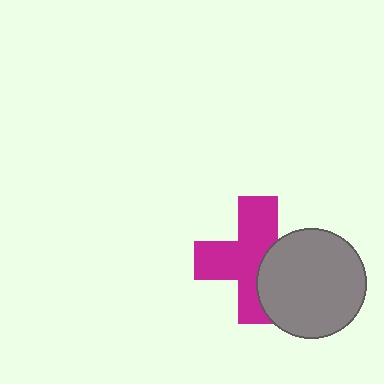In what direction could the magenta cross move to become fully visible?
The magenta cross could move left. That would shift it out from behind the gray circle entirely.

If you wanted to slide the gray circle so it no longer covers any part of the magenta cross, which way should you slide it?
Slide it right — that is the most direct way to separate the two shapes.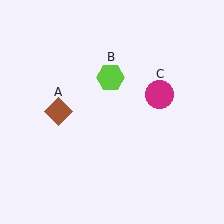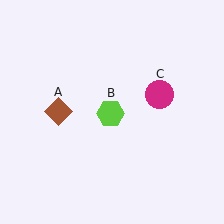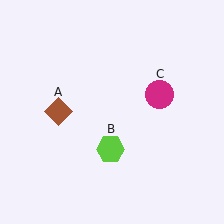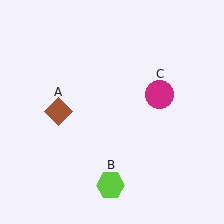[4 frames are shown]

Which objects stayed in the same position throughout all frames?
Brown diamond (object A) and magenta circle (object C) remained stationary.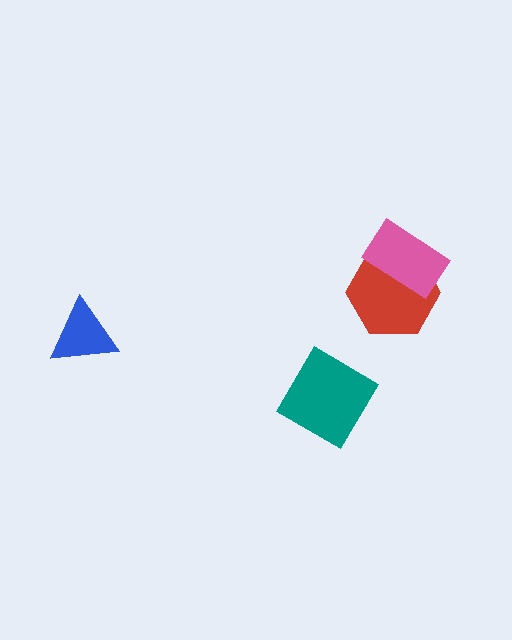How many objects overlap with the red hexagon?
1 object overlaps with the red hexagon.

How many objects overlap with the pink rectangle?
1 object overlaps with the pink rectangle.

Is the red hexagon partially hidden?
Yes, it is partially covered by another shape.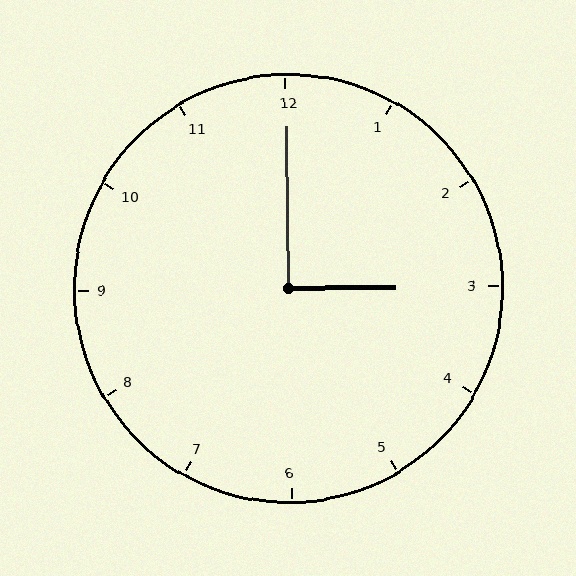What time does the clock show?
3:00.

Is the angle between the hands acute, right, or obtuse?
It is right.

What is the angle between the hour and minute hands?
Approximately 90 degrees.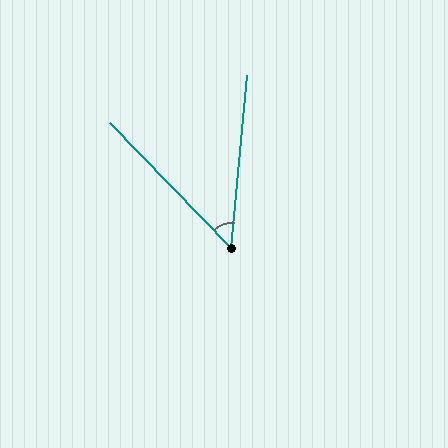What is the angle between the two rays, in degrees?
Approximately 49 degrees.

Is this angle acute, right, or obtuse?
It is acute.